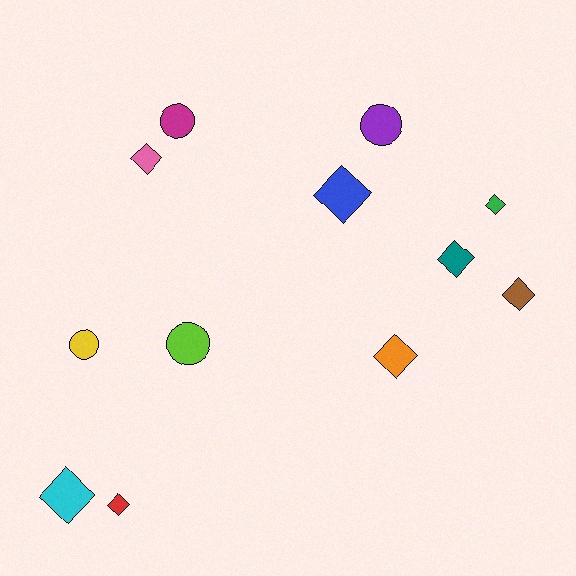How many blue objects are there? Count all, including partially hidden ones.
There is 1 blue object.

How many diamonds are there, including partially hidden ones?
There are 8 diamonds.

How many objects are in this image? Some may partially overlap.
There are 12 objects.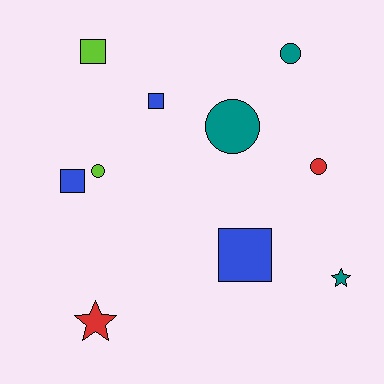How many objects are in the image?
There are 10 objects.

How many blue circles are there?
There are no blue circles.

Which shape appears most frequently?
Square, with 4 objects.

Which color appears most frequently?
Teal, with 3 objects.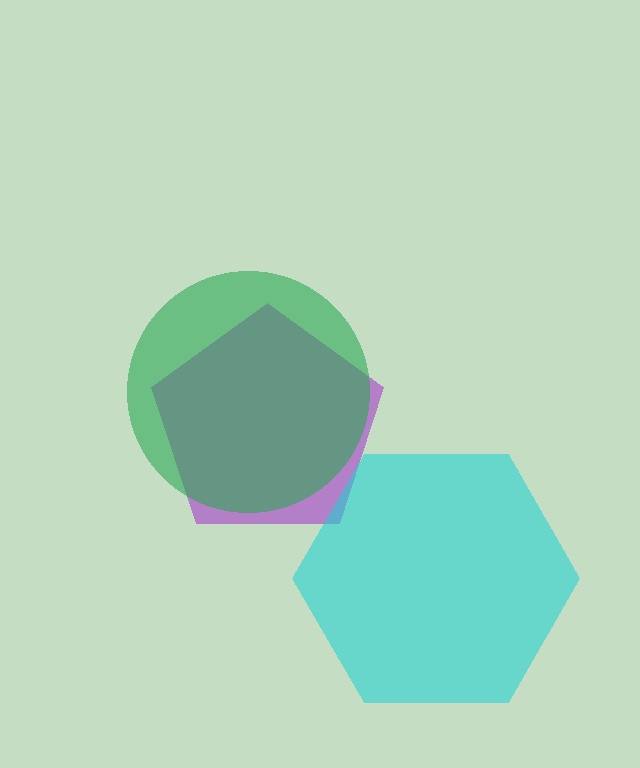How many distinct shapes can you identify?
There are 3 distinct shapes: a purple pentagon, a green circle, a cyan hexagon.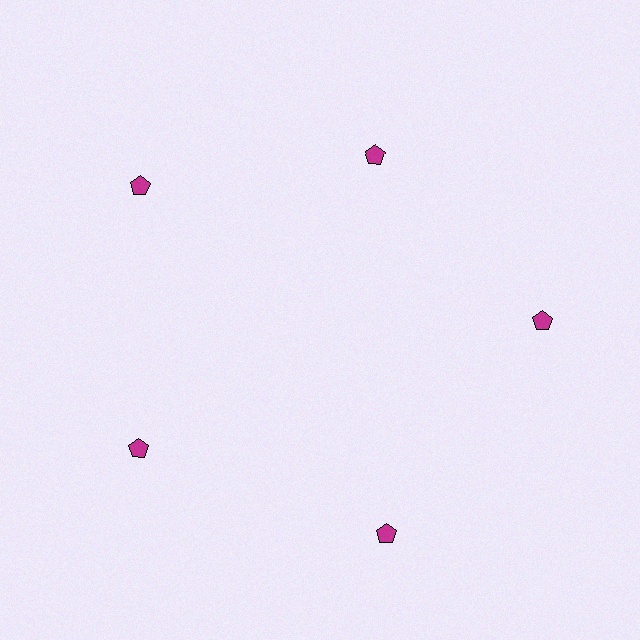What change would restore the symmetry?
The symmetry would be restored by moving it outward, back onto the ring so that all 5 pentagons sit at equal angles and equal distance from the center.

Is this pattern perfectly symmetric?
No. The 5 magenta pentagons are arranged in a ring, but one element near the 1 o'clock position is pulled inward toward the center, breaking the 5-fold rotational symmetry.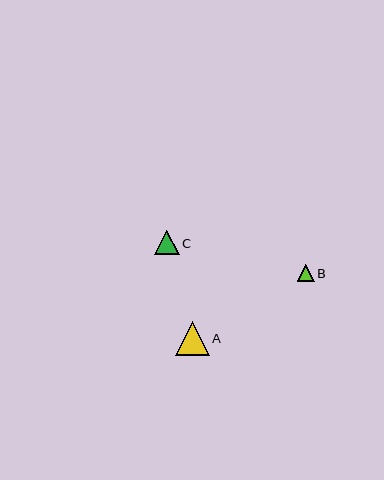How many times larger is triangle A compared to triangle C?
Triangle A is approximately 1.4 times the size of triangle C.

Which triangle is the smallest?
Triangle B is the smallest with a size of approximately 17 pixels.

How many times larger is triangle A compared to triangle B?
Triangle A is approximately 2.0 times the size of triangle B.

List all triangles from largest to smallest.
From largest to smallest: A, C, B.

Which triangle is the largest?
Triangle A is the largest with a size of approximately 33 pixels.